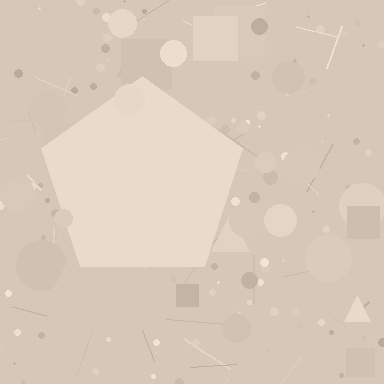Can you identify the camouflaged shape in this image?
The camouflaged shape is a pentagon.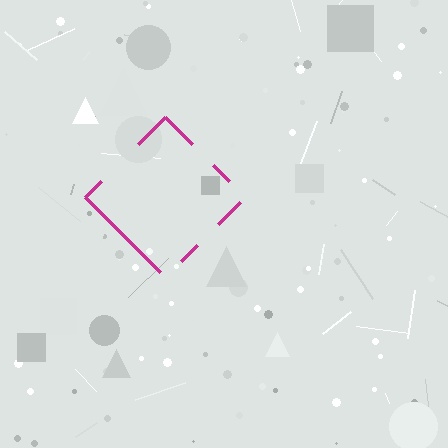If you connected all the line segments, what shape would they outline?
They would outline a diamond.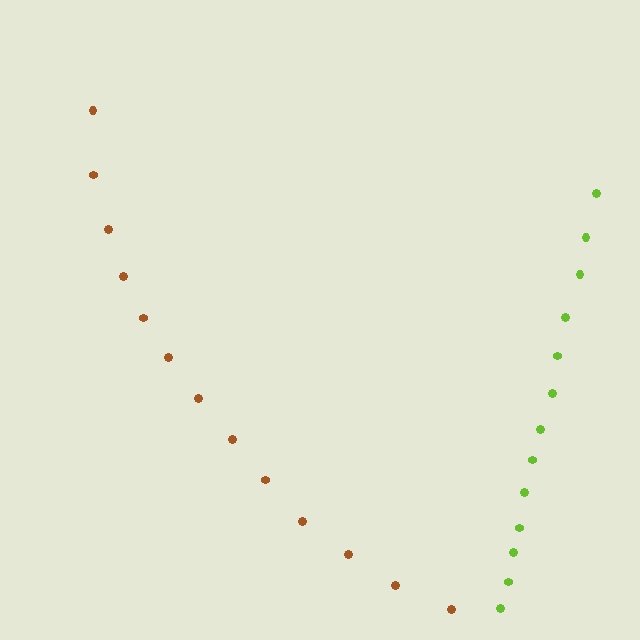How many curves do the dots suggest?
There are 2 distinct paths.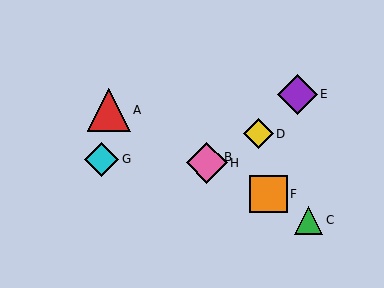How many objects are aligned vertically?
2 objects (B, H) are aligned vertically.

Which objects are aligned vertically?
Objects B, H are aligned vertically.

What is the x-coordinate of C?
Object C is at x≈309.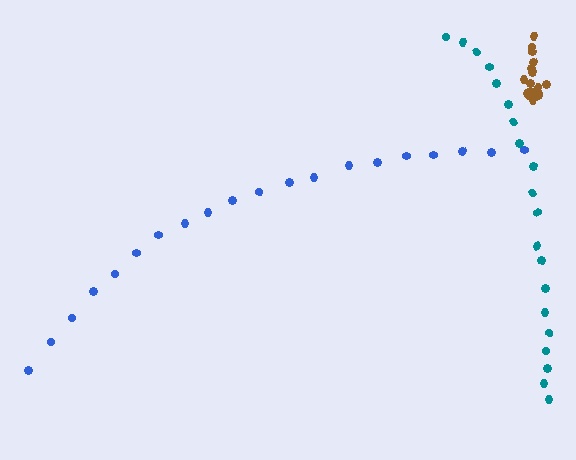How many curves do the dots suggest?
There are 3 distinct paths.